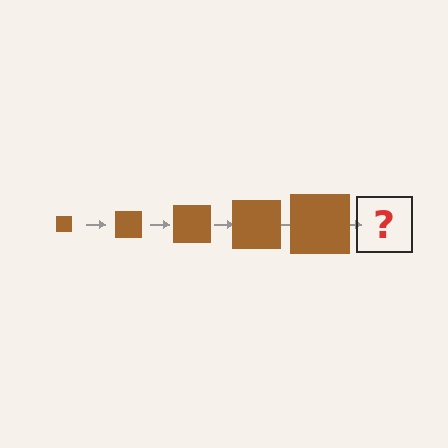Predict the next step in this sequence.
The next step is a brown square, larger than the previous one.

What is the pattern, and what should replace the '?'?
The pattern is that the square gets progressively larger each step. The '?' should be a brown square, larger than the previous one.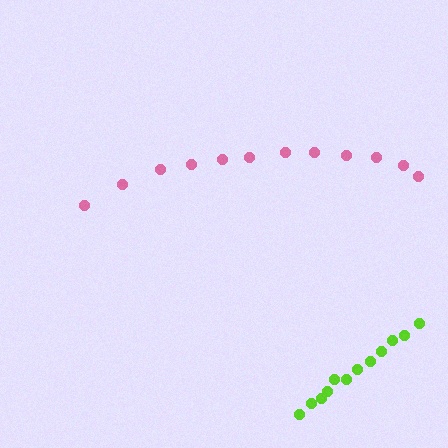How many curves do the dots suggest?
There are 2 distinct paths.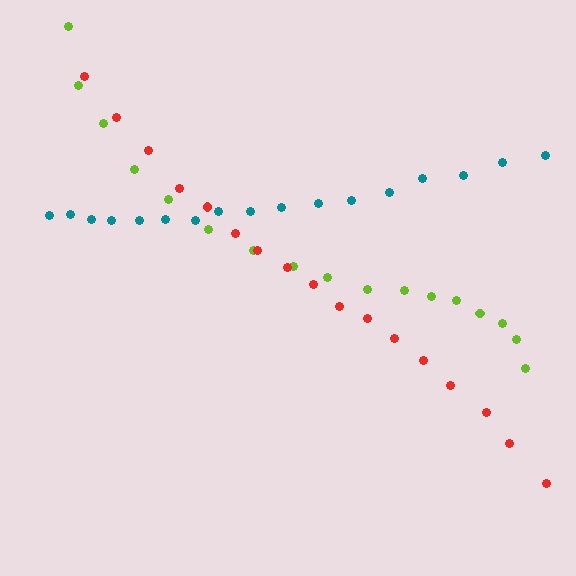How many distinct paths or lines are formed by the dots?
There are 3 distinct paths.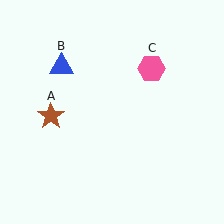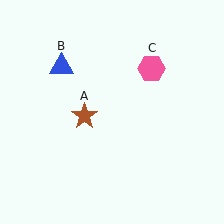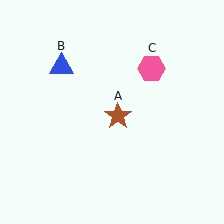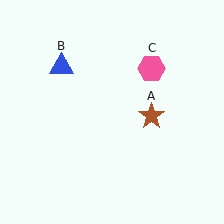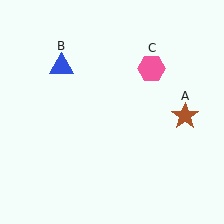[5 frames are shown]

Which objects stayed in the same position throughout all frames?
Blue triangle (object B) and pink hexagon (object C) remained stationary.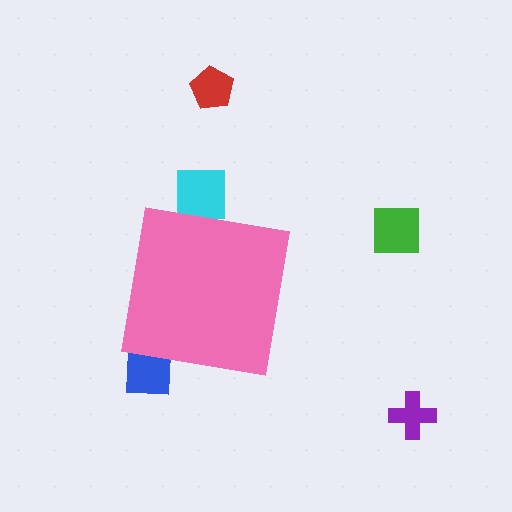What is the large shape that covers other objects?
A pink square.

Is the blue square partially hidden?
Yes, the blue square is partially hidden behind the pink square.